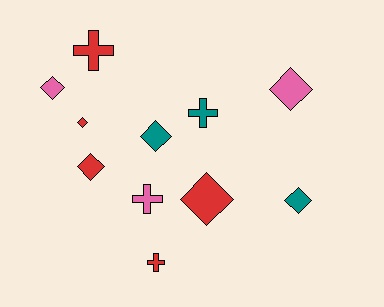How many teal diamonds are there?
There are 2 teal diamonds.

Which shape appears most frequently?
Diamond, with 7 objects.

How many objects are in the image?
There are 11 objects.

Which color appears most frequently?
Red, with 5 objects.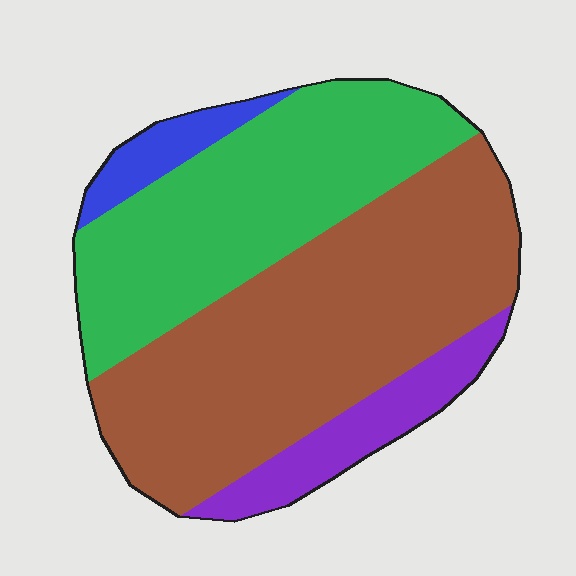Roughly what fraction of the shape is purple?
Purple takes up less than a sixth of the shape.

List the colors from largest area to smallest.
From largest to smallest: brown, green, purple, blue.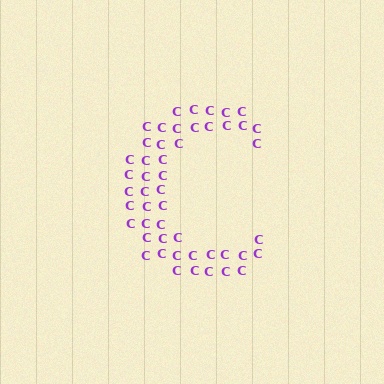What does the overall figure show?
The overall figure shows the letter C.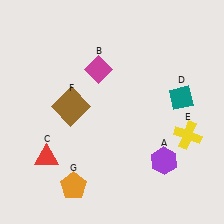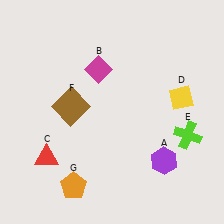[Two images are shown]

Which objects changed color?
D changed from teal to yellow. E changed from yellow to lime.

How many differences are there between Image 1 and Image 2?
There are 2 differences between the two images.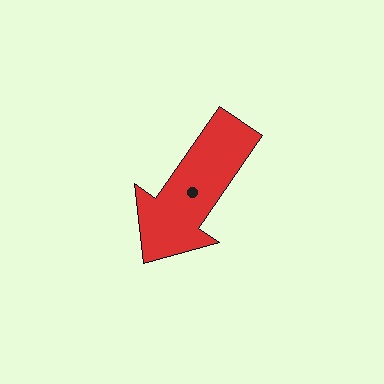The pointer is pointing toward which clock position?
Roughly 7 o'clock.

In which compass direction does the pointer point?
Southwest.